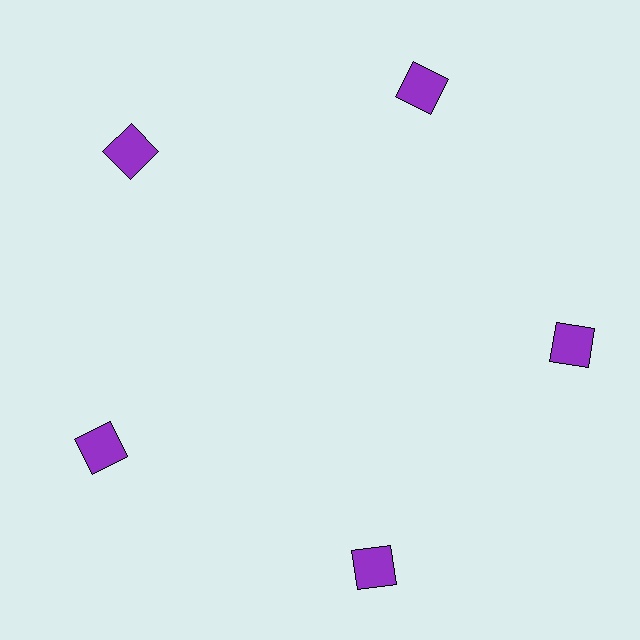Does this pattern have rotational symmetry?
Yes, this pattern has 5-fold rotational symmetry. It looks the same after rotating 72 degrees around the center.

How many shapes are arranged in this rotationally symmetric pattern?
There are 5 shapes, arranged in 5 groups of 1.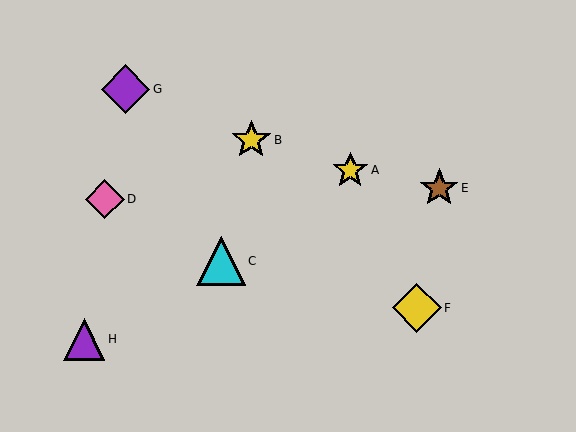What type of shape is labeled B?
Shape B is a yellow star.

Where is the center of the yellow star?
The center of the yellow star is at (251, 140).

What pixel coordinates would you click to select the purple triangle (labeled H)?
Click at (84, 339) to select the purple triangle H.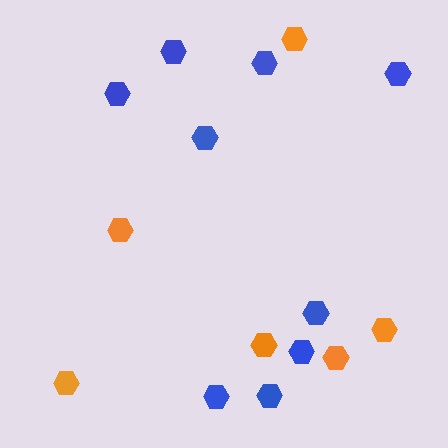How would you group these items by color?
There are 2 groups: one group of blue hexagons (9) and one group of orange hexagons (6).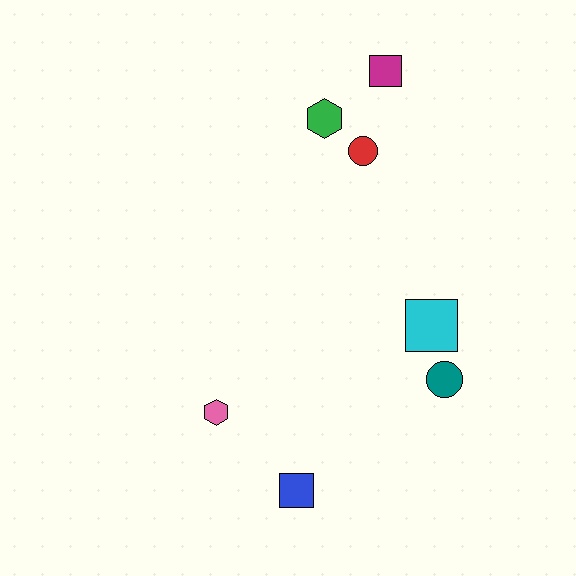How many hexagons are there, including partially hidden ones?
There are 2 hexagons.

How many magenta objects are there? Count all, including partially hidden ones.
There is 1 magenta object.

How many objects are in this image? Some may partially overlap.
There are 7 objects.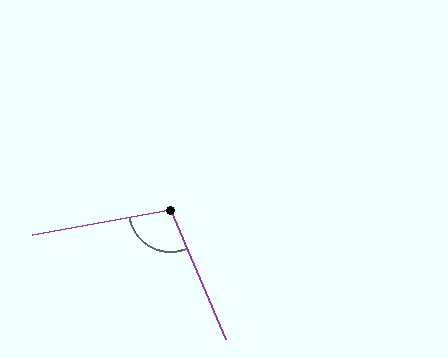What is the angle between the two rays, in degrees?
Approximately 102 degrees.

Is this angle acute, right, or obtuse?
It is obtuse.